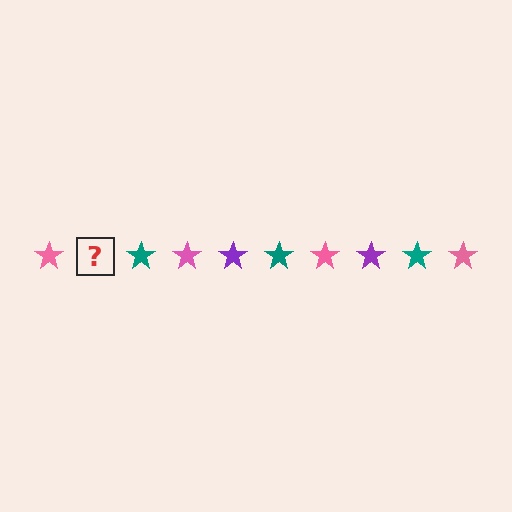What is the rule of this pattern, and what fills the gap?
The rule is that the pattern cycles through pink, purple, teal stars. The gap should be filled with a purple star.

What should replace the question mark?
The question mark should be replaced with a purple star.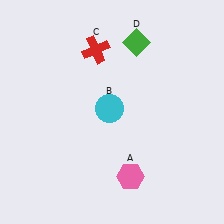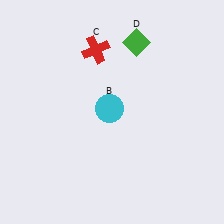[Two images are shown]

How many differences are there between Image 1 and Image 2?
There is 1 difference between the two images.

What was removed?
The pink hexagon (A) was removed in Image 2.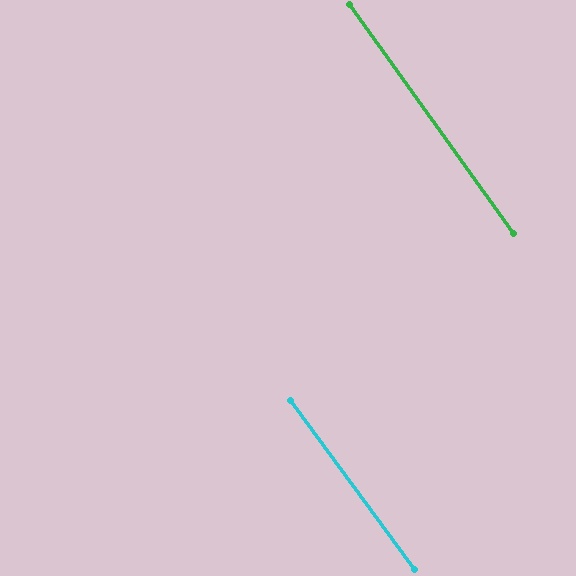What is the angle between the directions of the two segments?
Approximately 1 degree.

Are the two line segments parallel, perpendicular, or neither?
Parallel — their directions differ by only 0.7°.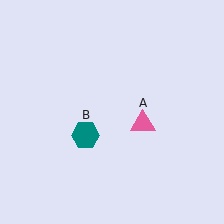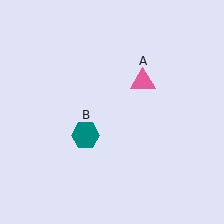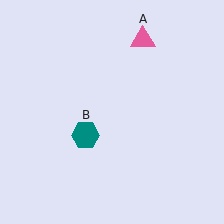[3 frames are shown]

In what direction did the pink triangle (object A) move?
The pink triangle (object A) moved up.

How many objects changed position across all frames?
1 object changed position: pink triangle (object A).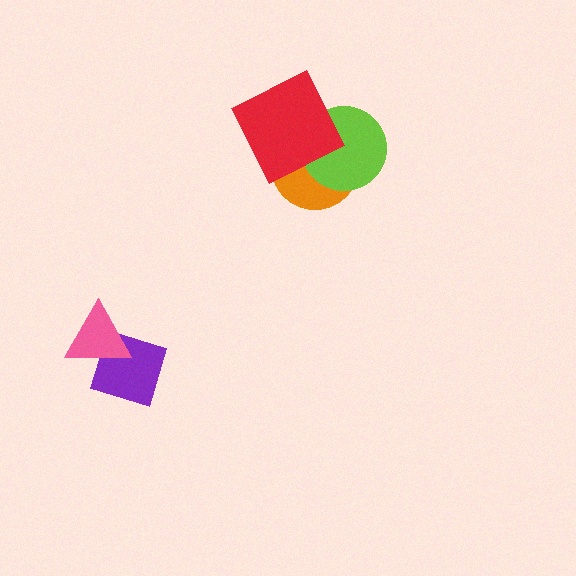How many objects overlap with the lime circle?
2 objects overlap with the lime circle.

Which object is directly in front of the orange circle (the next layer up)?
The lime circle is directly in front of the orange circle.